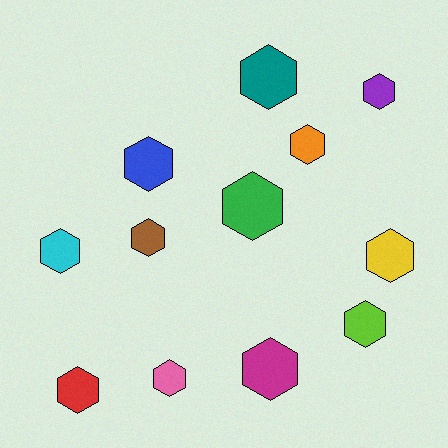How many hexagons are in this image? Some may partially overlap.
There are 12 hexagons.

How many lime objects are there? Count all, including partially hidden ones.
There is 1 lime object.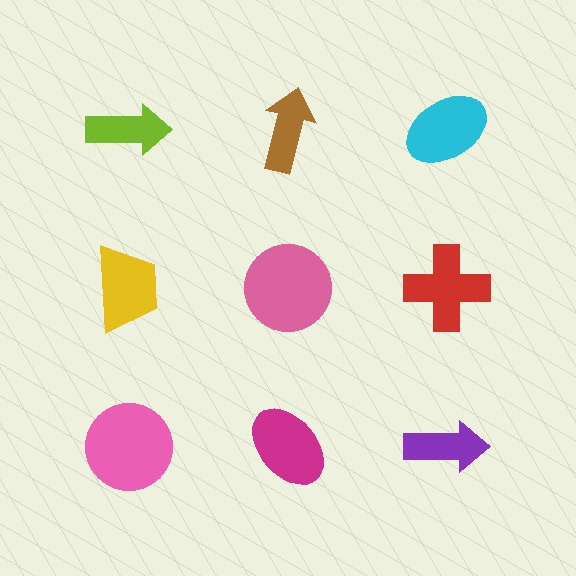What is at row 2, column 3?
A red cross.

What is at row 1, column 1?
A lime arrow.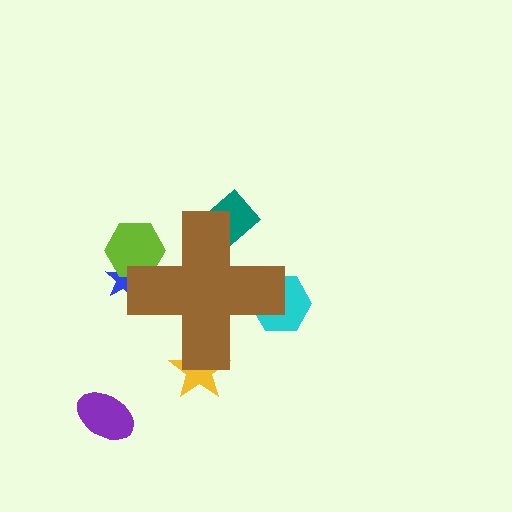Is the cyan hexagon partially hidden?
Yes, the cyan hexagon is partially hidden behind the brown cross.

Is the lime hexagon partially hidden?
Yes, the lime hexagon is partially hidden behind the brown cross.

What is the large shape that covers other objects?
A brown cross.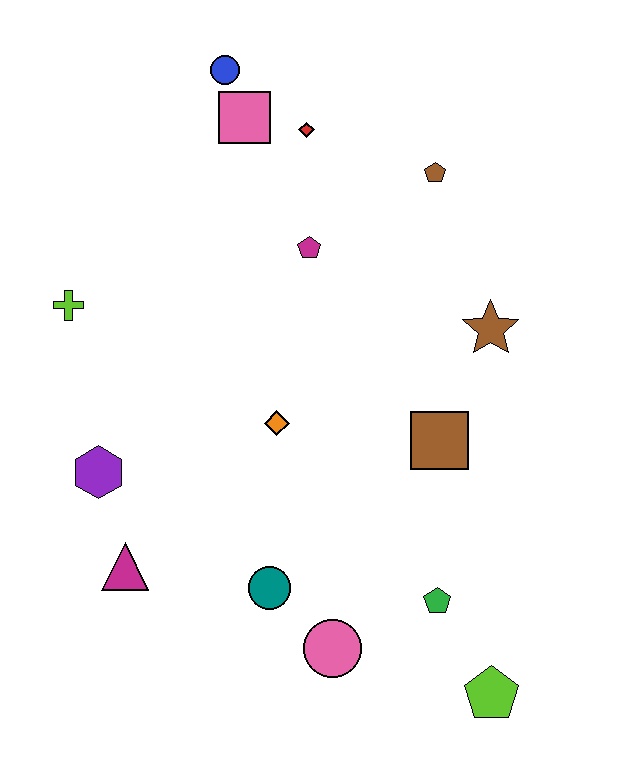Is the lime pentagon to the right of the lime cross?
Yes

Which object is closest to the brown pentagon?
The red diamond is closest to the brown pentagon.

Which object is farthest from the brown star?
The magenta triangle is farthest from the brown star.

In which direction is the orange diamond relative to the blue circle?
The orange diamond is below the blue circle.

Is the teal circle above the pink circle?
Yes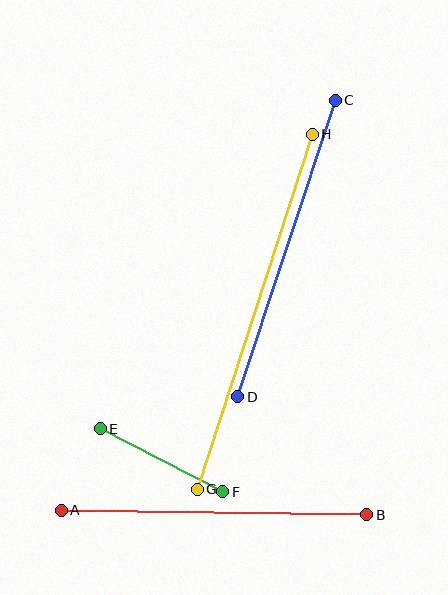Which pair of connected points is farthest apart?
Points G and H are farthest apart.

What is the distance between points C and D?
The distance is approximately 312 pixels.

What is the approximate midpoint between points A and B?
The midpoint is at approximately (214, 513) pixels.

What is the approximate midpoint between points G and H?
The midpoint is at approximately (255, 312) pixels.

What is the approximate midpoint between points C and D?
The midpoint is at approximately (286, 248) pixels.